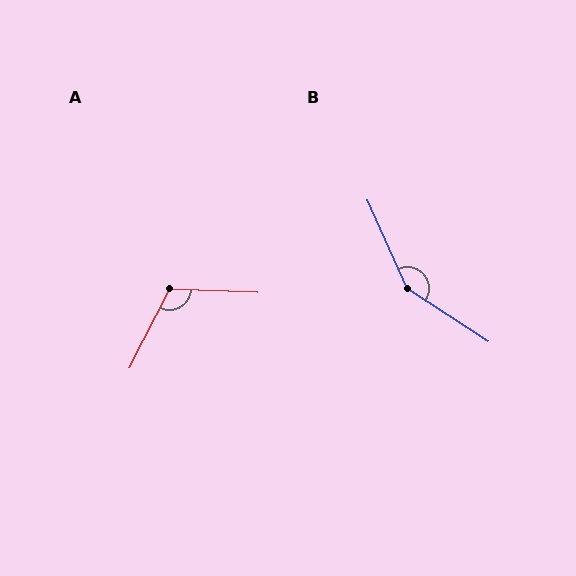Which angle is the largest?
B, at approximately 147 degrees.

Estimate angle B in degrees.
Approximately 147 degrees.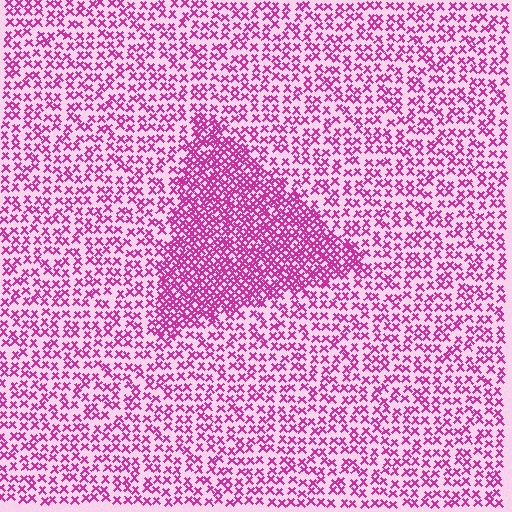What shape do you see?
I see a triangle.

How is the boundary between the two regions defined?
The boundary is defined by a change in element density (approximately 2.1x ratio). All elements are the same color, size, and shape.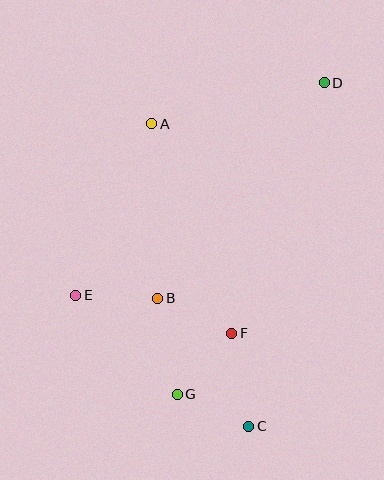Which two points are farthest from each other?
Points C and D are farthest from each other.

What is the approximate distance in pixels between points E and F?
The distance between E and F is approximately 161 pixels.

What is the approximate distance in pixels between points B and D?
The distance between B and D is approximately 272 pixels.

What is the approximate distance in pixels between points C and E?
The distance between C and E is approximately 217 pixels.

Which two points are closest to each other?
Points C and G are closest to each other.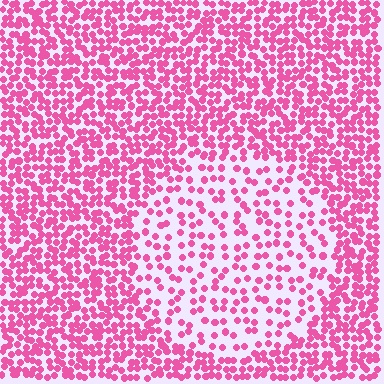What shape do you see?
I see a circle.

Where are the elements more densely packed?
The elements are more densely packed outside the circle boundary.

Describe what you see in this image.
The image contains small pink elements arranged at two different densities. A circle-shaped region is visible where the elements are less densely packed than the surrounding area.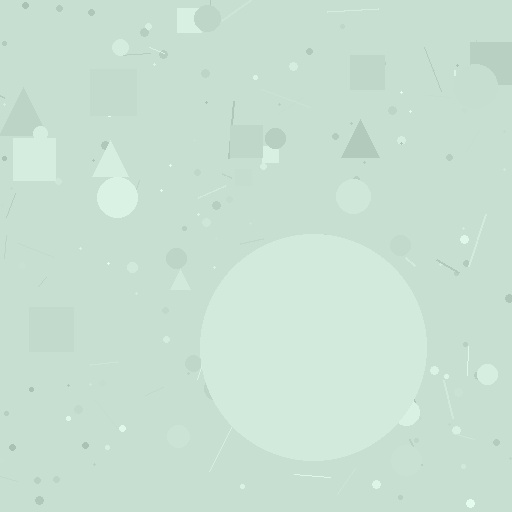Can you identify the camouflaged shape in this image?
The camouflaged shape is a circle.